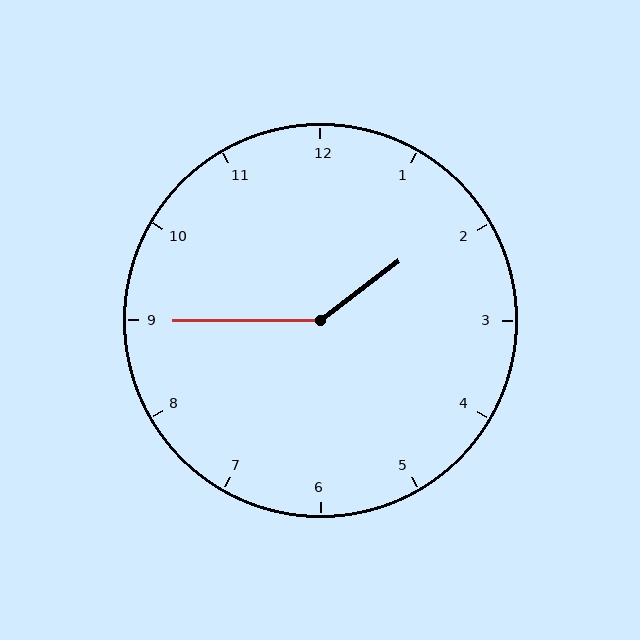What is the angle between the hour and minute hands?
Approximately 142 degrees.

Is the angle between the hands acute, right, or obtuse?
It is obtuse.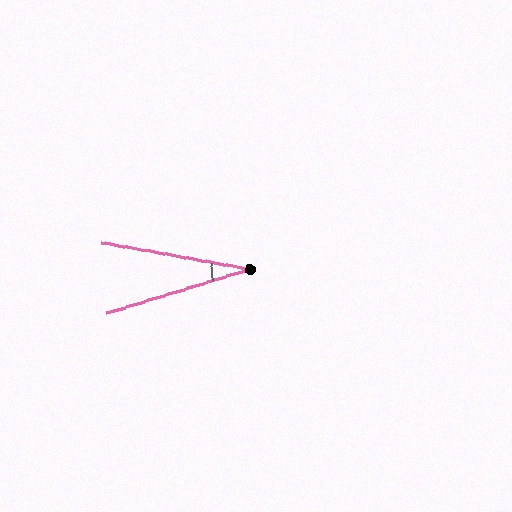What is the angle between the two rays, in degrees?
Approximately 27 degrees.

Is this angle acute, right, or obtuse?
It is acute.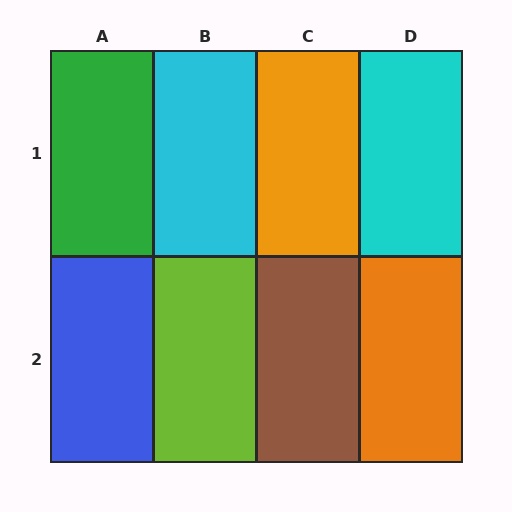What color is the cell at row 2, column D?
Orange.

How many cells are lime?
1 cell is lime.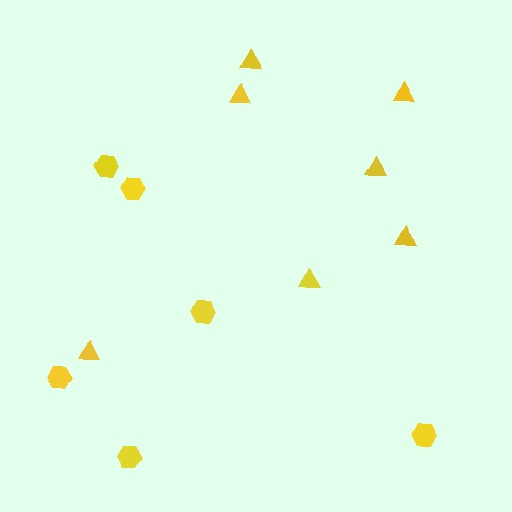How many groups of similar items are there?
There are 2 groups: one group of triangles (7) and one group of hexagons (6).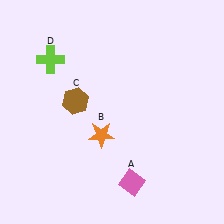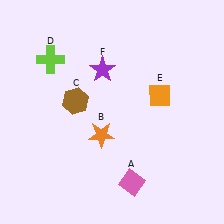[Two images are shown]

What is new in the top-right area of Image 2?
An orange diamond (E) was added in the top-right area of Image 2.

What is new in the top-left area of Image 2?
A purple star (F) was added in the top-left area of Image 2.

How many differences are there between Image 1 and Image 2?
There are 2 differences between the two images.